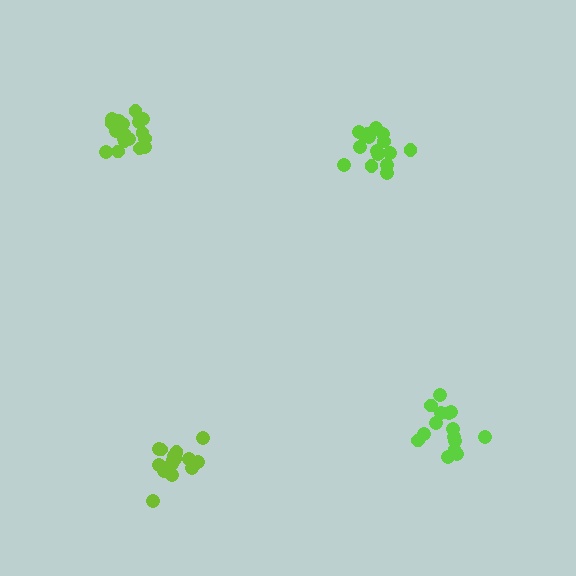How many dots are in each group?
Group 1: 17 dots, Group 2: 17 dots, Group 3: 21 dots, Group 4: 15 dots (70 total).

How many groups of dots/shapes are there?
There are 4 groups.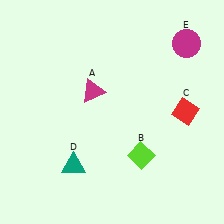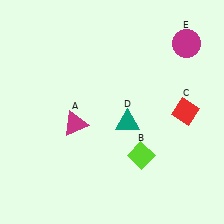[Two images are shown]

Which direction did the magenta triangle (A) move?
The magenta triangle (A) moved down.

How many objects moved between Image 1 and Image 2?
2 objects moved between the two images.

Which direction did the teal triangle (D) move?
The teal triangle (D) moved right.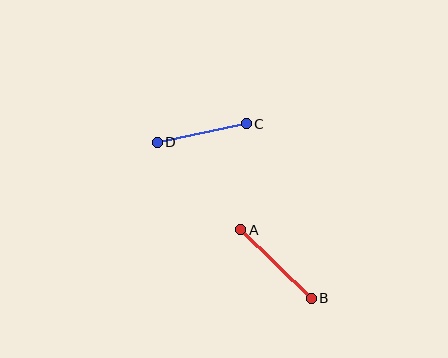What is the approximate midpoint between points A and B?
The midpoint is at approximately (276, 264) pixels.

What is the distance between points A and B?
The distance is approximately 98 pixels.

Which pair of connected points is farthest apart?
Points A and B are farthest apart.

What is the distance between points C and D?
The distance is approximately 91 pixels.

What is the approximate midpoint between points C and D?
The midpoint is at approximately (202, 133) pixels.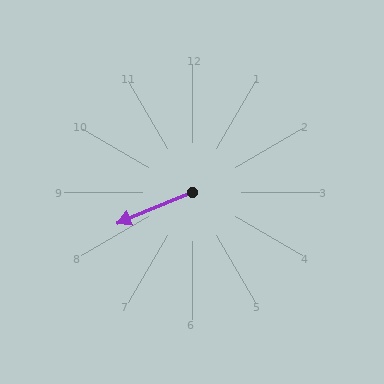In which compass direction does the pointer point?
West.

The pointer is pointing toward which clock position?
Roughly 8 o'clock.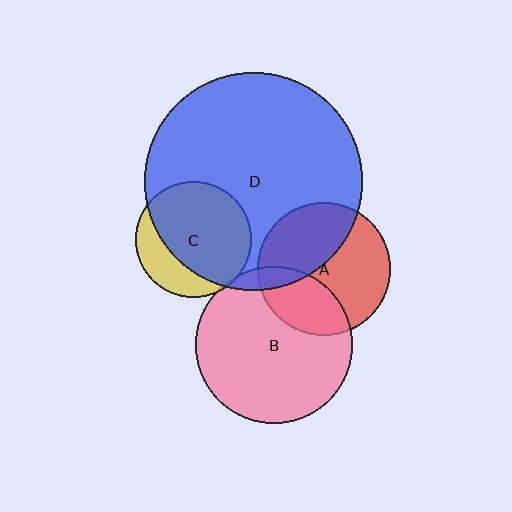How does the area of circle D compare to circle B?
Approximately 1.9 times.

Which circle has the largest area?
Circle D (blue).